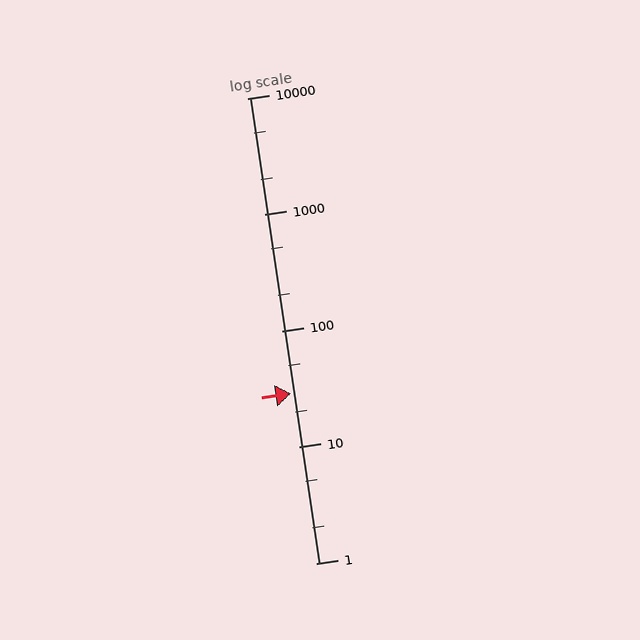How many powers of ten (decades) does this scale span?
The scale spans 4 decades, from 1 to 10000.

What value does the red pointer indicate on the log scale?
The pointer indicates approximately 29.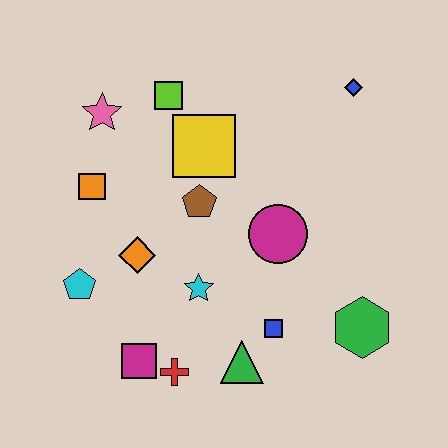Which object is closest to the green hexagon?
The blue square is closest to the green hexagon.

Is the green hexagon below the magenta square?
No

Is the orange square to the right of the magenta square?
No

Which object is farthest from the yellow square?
The green hexagon is farthest from the yellow square.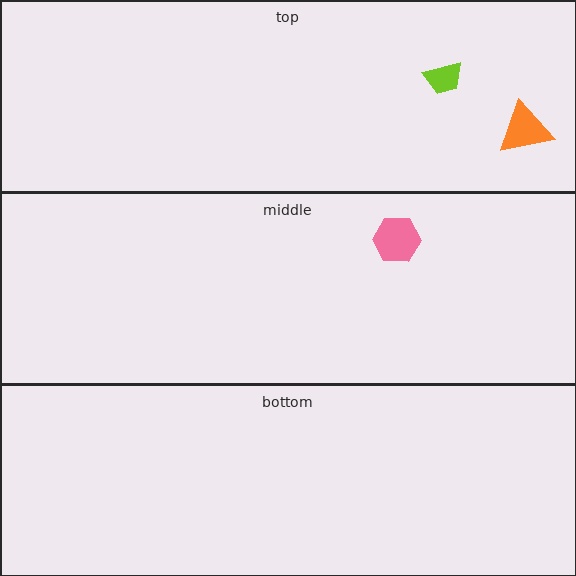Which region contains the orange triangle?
The top region.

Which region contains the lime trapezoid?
The top region.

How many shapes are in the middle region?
1.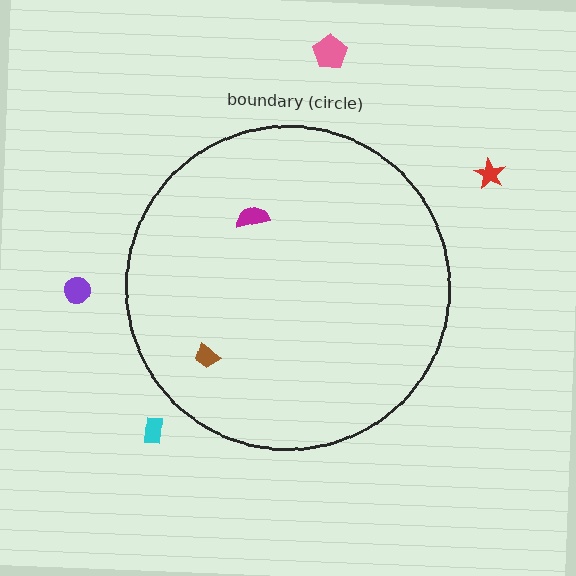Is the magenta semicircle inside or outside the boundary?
Inside.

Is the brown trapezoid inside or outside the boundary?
Inside.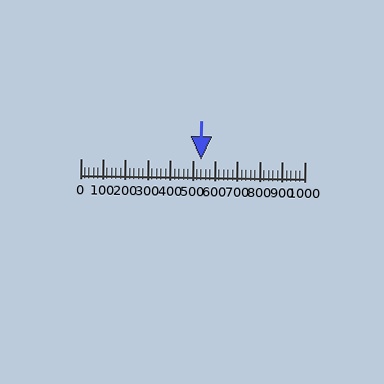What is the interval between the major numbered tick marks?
The major tick marks are spaced 100 units apart.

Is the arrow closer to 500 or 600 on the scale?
The arrow is closer to 500.